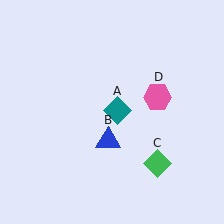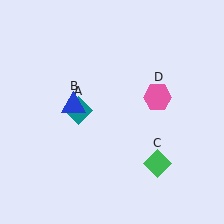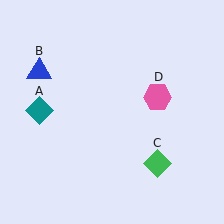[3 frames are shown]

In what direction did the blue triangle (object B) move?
The blue triangle (object B) moved up and to the left.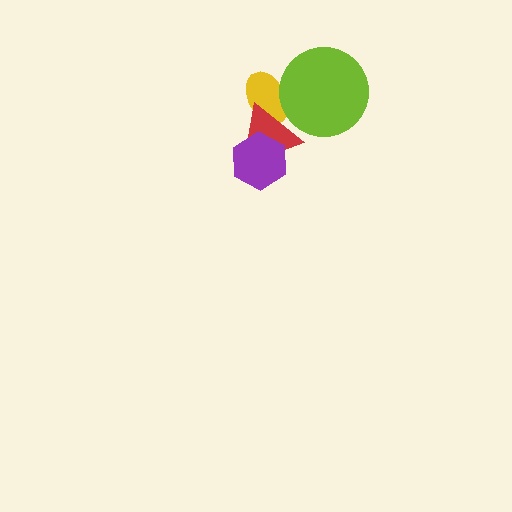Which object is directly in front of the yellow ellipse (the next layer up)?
The red triangle is directly in front of the yellow ellipse.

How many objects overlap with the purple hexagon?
1 object overlaps with the purple hexagon.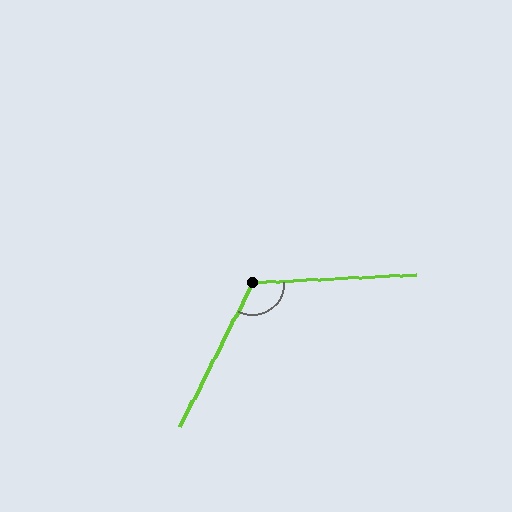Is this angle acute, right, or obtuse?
It is obtuse.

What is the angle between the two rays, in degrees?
Approximately 120 degrees.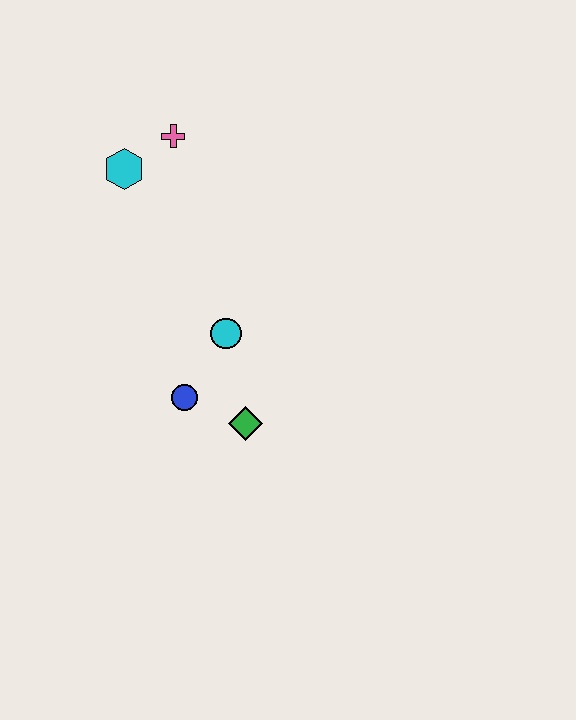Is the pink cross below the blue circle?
No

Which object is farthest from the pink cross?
The green diamond is farthest from the pink cross.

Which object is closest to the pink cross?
The cyan hexagon is closest to the pink cross.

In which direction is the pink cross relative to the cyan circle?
The pink cross is above the cyan circle.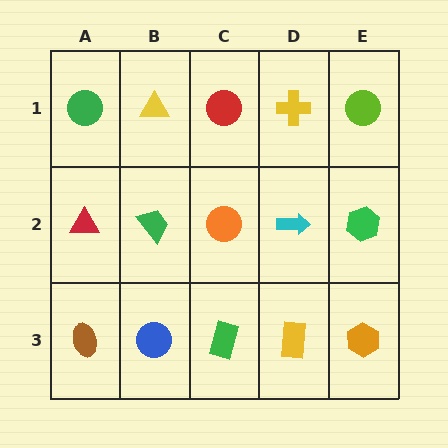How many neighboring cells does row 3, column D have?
3.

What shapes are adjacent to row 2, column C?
A red circle (row 1, column C), a green rectangle (row 3, column C), a green trapezoid (row 2, column B), a cyan arrow (row 2, column D).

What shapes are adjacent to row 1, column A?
A red triangle (row 2, column A), a yellow triangle (row 1, column B).